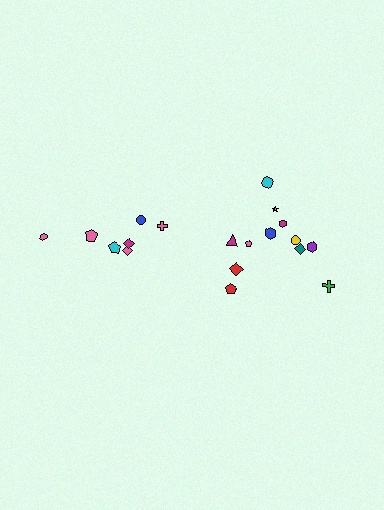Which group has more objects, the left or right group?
The right group.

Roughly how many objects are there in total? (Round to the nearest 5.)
Roughly 20 objects in total.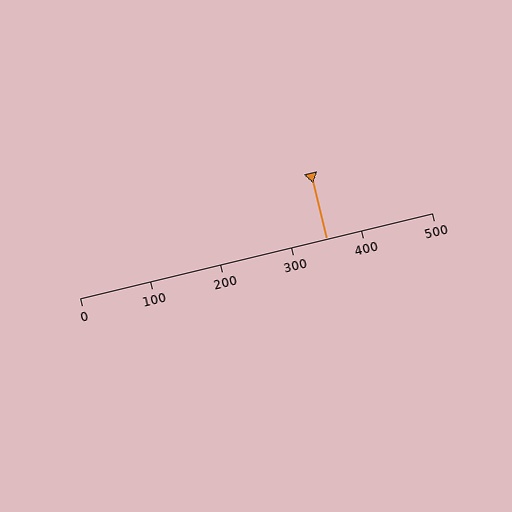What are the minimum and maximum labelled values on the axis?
The axis runs from 0 to 500.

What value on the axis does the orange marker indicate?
The marker indicates approximately 350.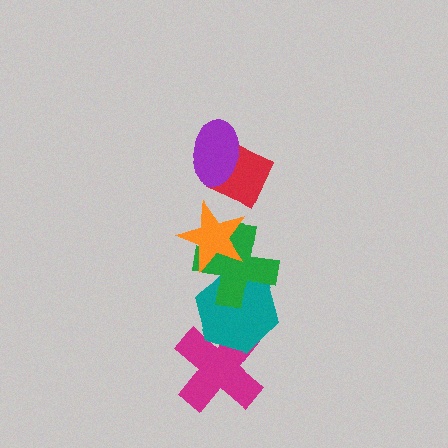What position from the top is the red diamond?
The red diamond is 2nd from the top.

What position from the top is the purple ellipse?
The purple ellipse is 1st from the top.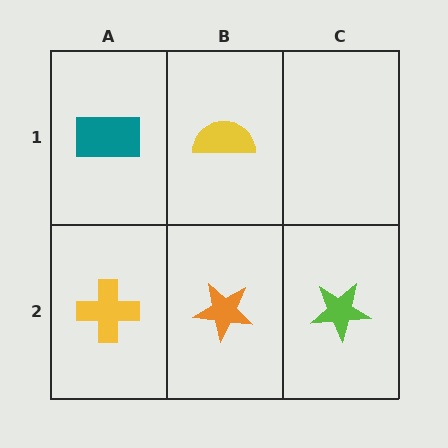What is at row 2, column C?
A lime star.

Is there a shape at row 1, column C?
No, that cell is empty.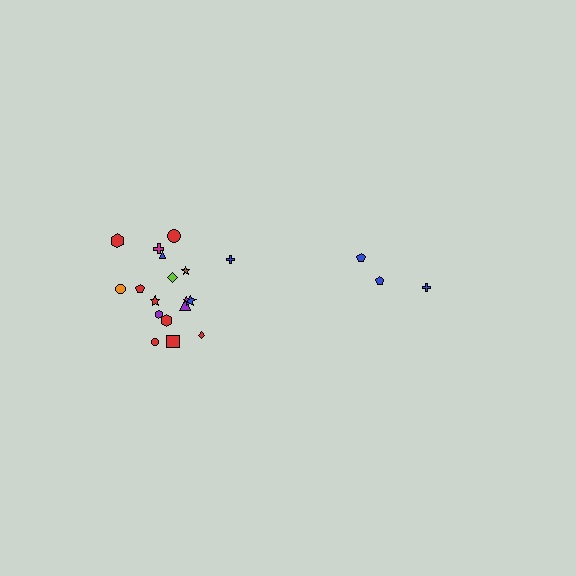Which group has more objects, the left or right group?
The left group.